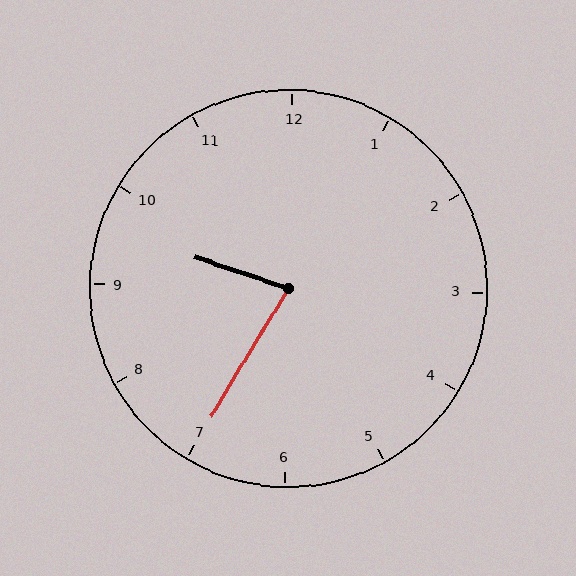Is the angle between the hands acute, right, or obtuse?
It is acute.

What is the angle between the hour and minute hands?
Approximately 78 degrees.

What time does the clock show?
9:35.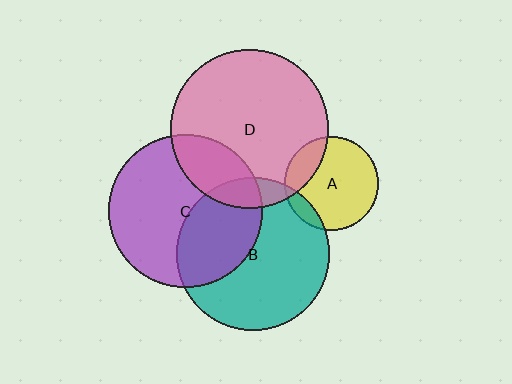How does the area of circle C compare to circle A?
Approximately 2.7 times.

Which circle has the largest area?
Circle D (pink).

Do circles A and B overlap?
Yes.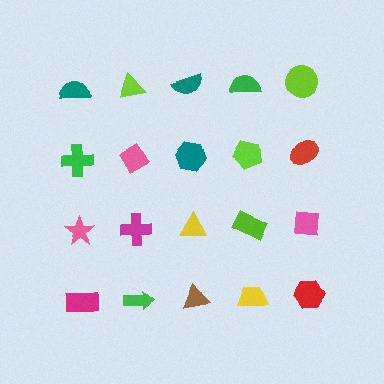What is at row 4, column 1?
A magenta rectangle.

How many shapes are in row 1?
5 shapes.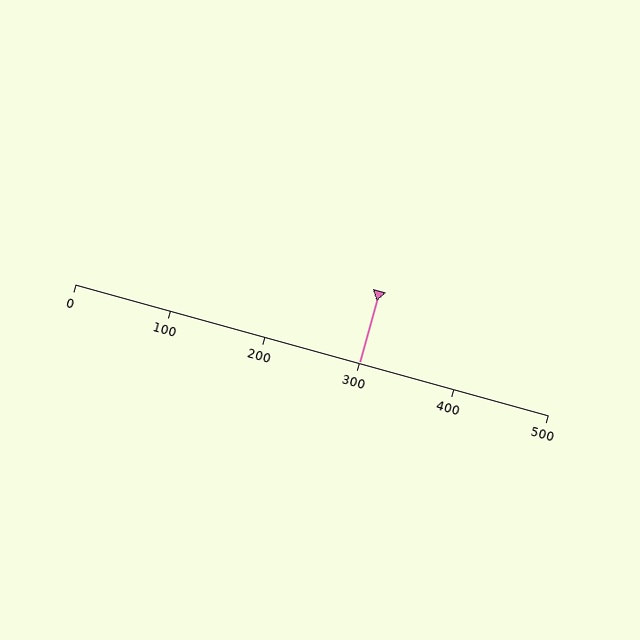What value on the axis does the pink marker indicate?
The marker indicates approximately 300.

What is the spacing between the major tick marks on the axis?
The major ticks are spaced 100 apart.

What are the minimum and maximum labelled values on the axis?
The axis runs from 0 to 500.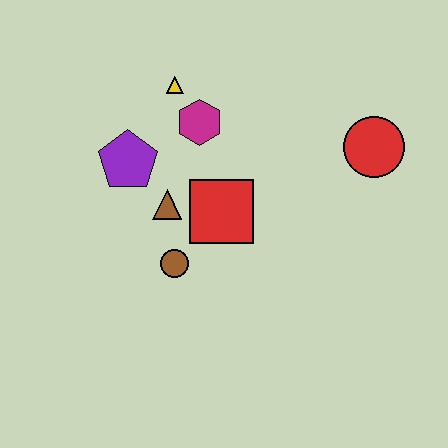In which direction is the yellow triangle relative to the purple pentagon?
The yellow triangle is above the purple pentagon.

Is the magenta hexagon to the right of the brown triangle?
Yes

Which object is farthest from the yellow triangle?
The red circle is farthest from the yellow triangle.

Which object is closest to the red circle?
The red square is closest to the red circle.